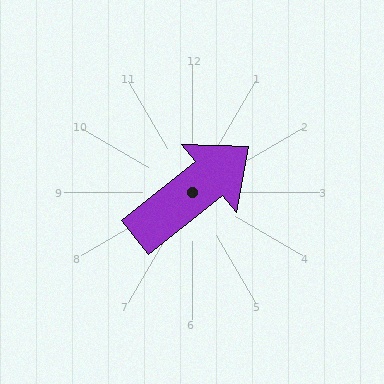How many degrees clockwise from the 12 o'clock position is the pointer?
Approximately 51 degrees.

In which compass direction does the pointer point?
Northeast.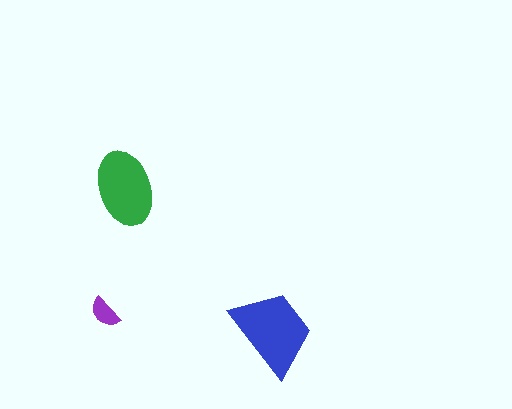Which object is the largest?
The blue trapezoid.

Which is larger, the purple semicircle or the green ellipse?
The green ellipse.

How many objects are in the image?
There are 3 objects in the image.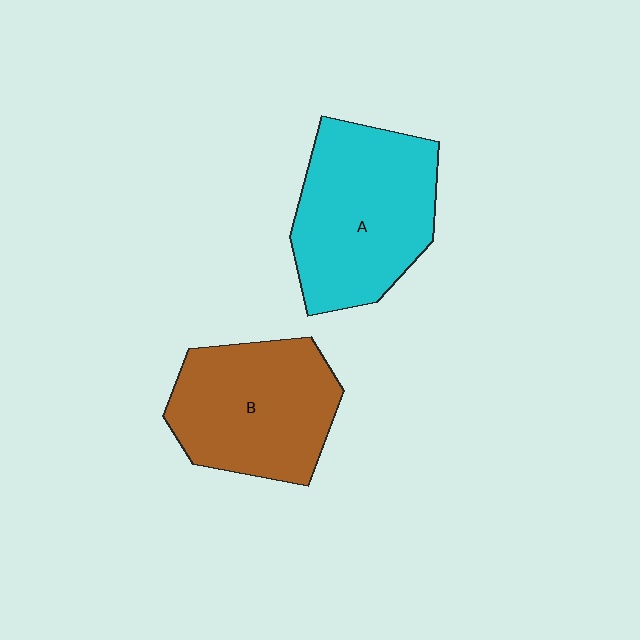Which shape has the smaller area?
Shape B (brown).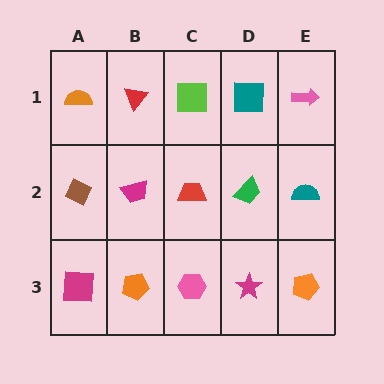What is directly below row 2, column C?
A pink hexagon.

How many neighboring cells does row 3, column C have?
3.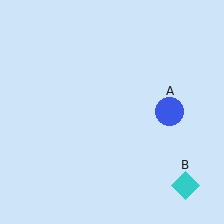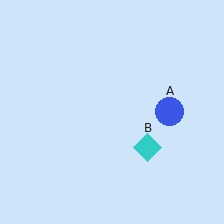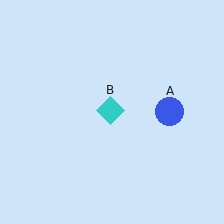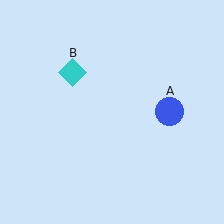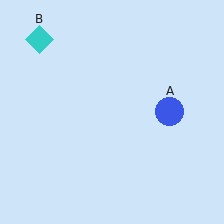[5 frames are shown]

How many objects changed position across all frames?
1 object changed position: cyan diamond (object B).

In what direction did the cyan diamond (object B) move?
The cyan diamond (object B) moved up and to the left.